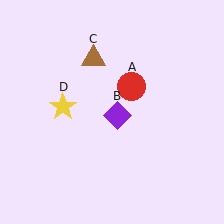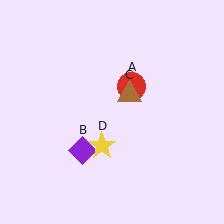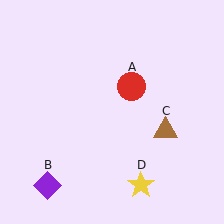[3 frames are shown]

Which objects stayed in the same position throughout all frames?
Red circle (object A) remained stationary.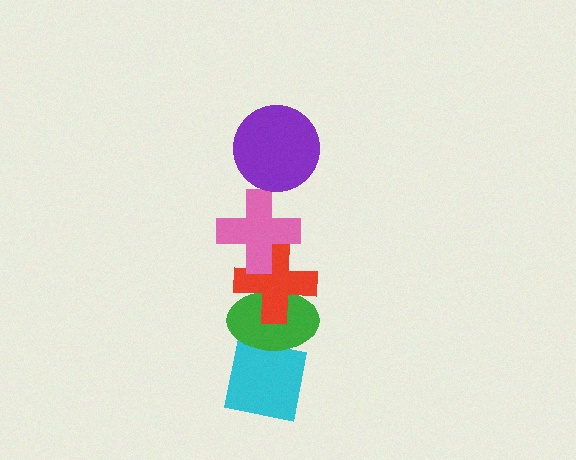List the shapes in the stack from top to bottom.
From top to bottom: the purple circle, the pink cross, the red cross, the green ellipse, the cyan square.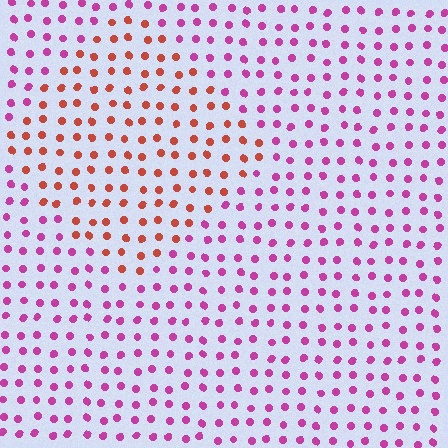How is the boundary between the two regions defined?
The boundary is defined purely by a slight shift in hue (about 50 degrees). Spacing, size, and orientation are identical on both sides.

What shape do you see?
I see a diamond.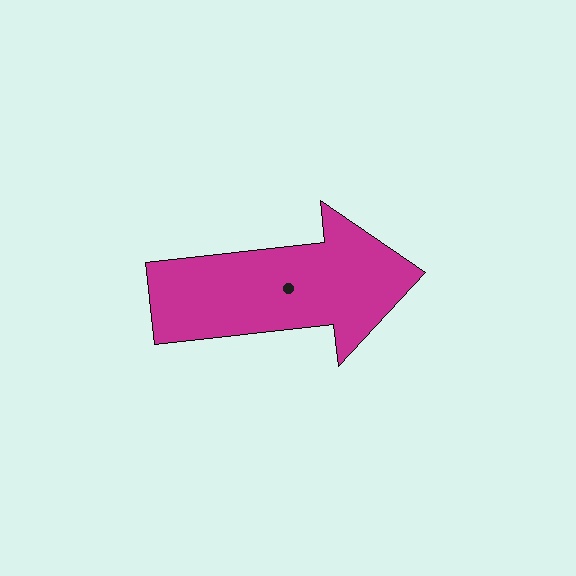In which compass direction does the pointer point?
East.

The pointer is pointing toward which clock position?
Roughly 3 o'clock.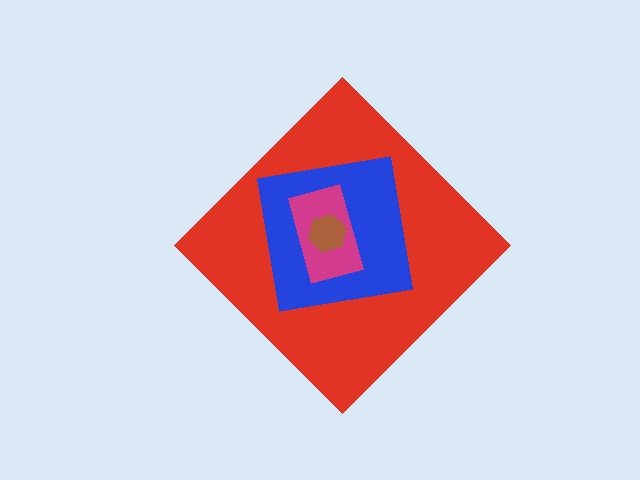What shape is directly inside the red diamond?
The blue square.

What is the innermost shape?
The brown hexagon.